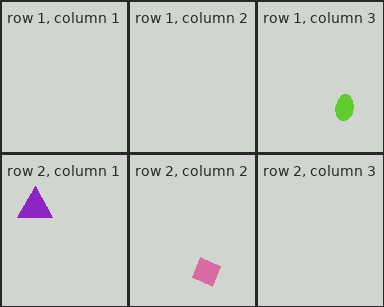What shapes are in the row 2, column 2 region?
The pink diamond.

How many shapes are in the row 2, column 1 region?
1.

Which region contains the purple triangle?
The row 2, column 1 region.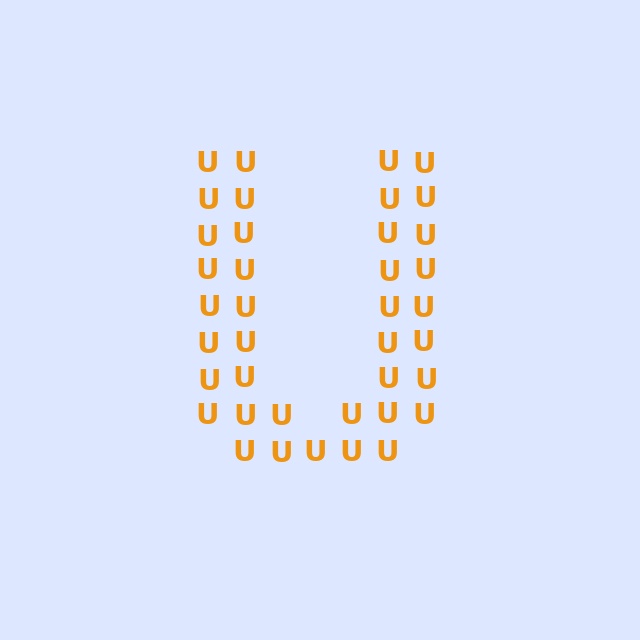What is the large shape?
The large shape is the letter U.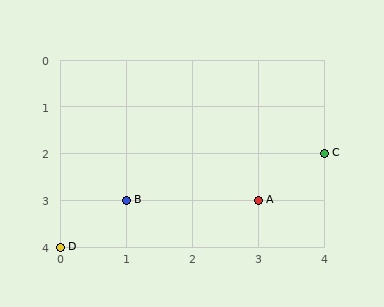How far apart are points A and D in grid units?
Points A and D are 3 columns and 1 row apart (about 3.2 grid units diagonally).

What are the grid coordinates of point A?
Point A is at grid coordinates (3, 3).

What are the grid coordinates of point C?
Point C is at grid coordinates (4, 2).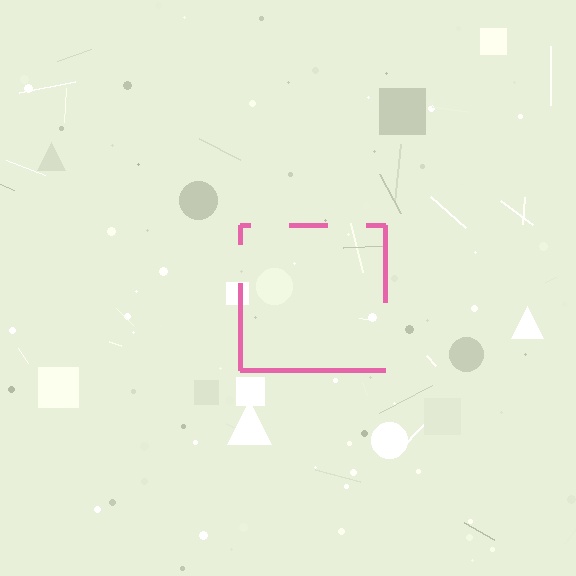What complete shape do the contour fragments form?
The contour fragments form a square.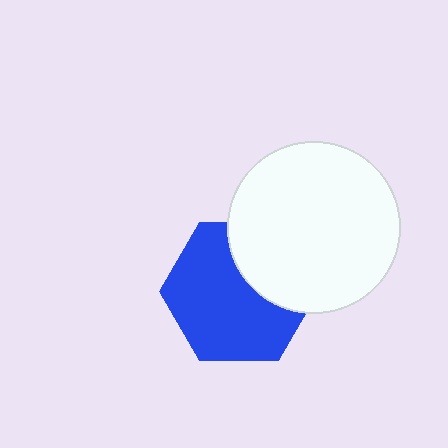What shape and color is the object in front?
The object in front is a white circle.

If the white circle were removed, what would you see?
You would see the complete blue hexagon.